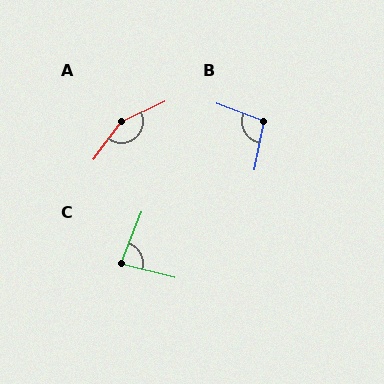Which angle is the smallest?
C, at approximately 83 degrees.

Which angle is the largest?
A, at approximately 151 degrees.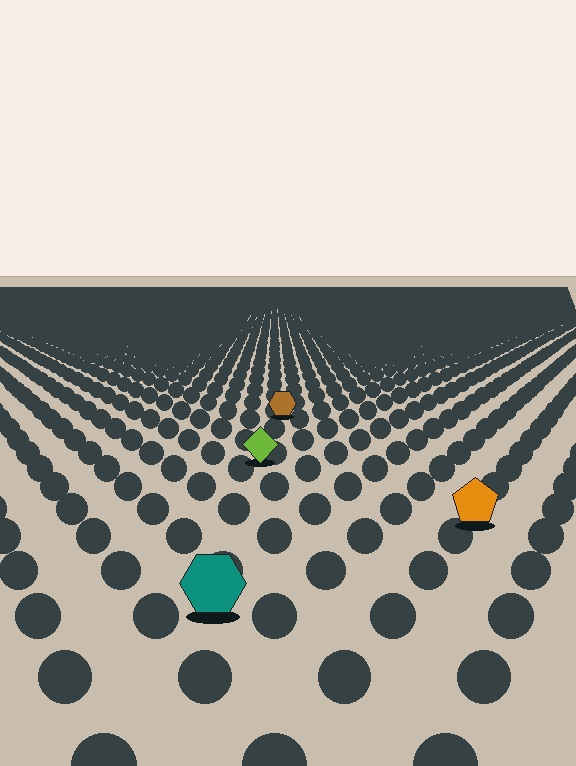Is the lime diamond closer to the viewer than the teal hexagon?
No. The teal hexagon is closer — you can tell from the texture gradient: the ground texture is coarser near it.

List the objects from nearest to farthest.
From nearest to farthest: the teal hexagon, the orange pentagon, the lime diamond, the brown hexagon.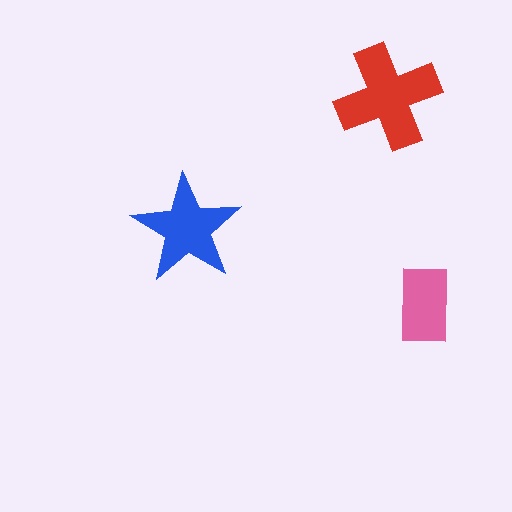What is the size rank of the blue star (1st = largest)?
2nd.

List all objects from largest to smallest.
The red cross, the blue star, the pink rectangle.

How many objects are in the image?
There are 3 objects in the image.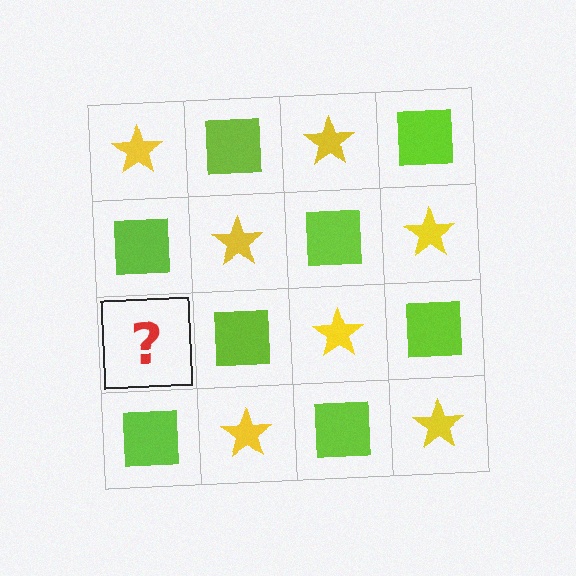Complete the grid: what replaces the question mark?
The question mark should be replaced with a yellow star.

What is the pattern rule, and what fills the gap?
The rule is that it alternates yellow star and lime square in a checkerboard pattern. The gap should be filled with a yellow star.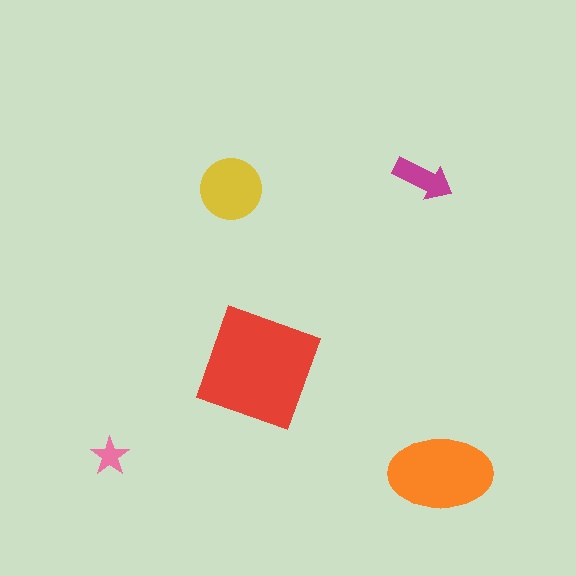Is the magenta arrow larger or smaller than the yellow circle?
Smaller.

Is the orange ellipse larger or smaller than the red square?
Smaller.